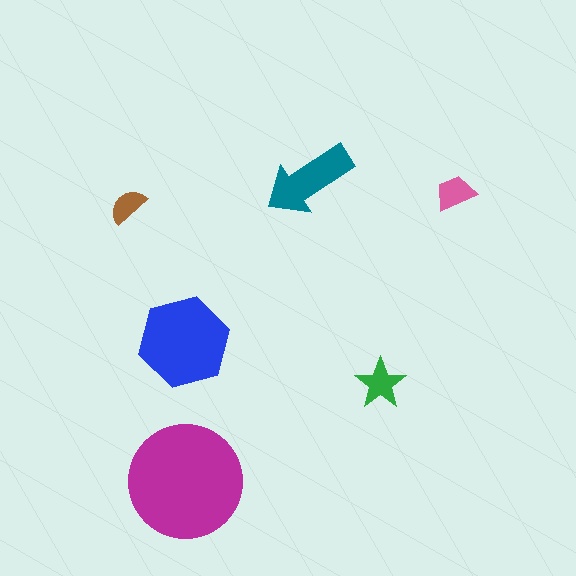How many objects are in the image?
There are 6 objects in the image.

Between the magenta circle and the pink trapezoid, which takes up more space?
The magenta circle.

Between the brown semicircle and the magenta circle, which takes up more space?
The magenta circle.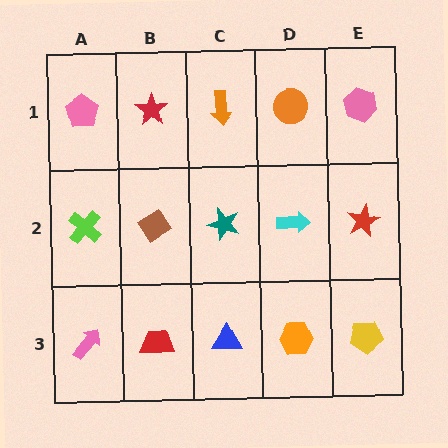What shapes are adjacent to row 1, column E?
A red star (row 2, column E), an orange circle (row 1, column D).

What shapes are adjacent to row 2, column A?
A pink pentagon (row 1, column A), a pink arrow (row 3, column A), a brown diamond (row 2, column B).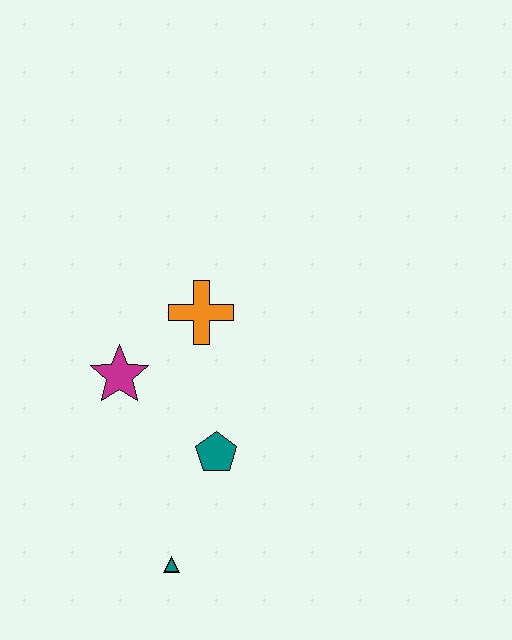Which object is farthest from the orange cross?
The teal triangle is farthest from the orange cross.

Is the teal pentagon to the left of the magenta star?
No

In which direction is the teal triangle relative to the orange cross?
The teal triangle is below the orange cross.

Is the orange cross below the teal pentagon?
No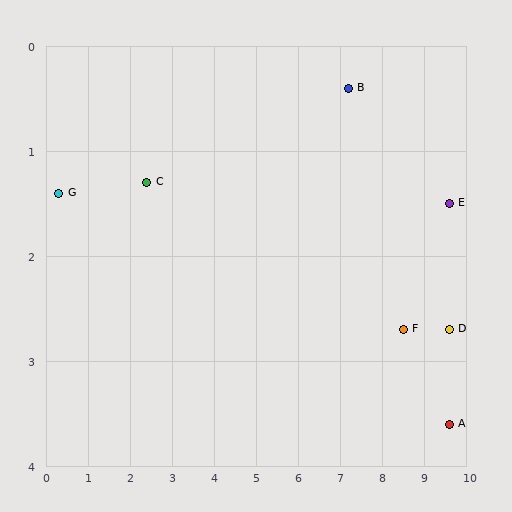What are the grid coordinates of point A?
Point A is at approximately (9.6, 3.6).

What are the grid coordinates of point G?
Point G is at approximately (0.3, 1.4).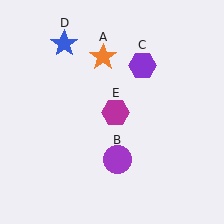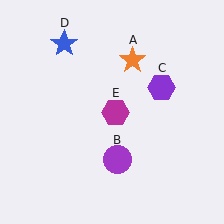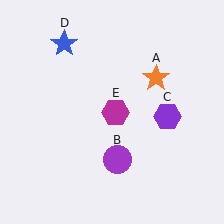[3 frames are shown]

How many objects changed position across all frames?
2 objects changed position: orange star (object A), purple hexagon (object C).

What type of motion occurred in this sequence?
The orange star (object A), purple hexagon (object C) rotated clockwise around the center of the scene.